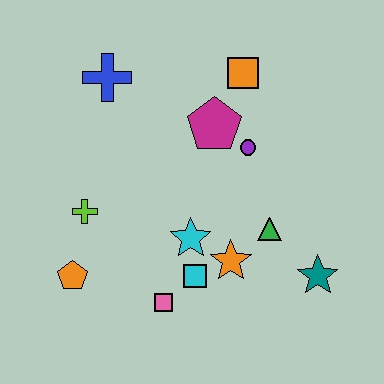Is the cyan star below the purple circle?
Yes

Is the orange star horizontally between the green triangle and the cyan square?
Yes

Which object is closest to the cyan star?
The cyan square is closest to the cyan star.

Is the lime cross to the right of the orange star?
No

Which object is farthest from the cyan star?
The blue cross is farthest from the cyan star.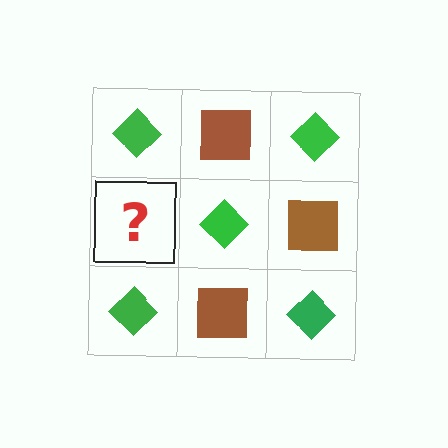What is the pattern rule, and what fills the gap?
The rule is that it alternates green diamond and brown square in a checkerboard pattern. The gap should be filled with a brown square.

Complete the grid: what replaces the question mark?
The question mark should be replaced with a brown square.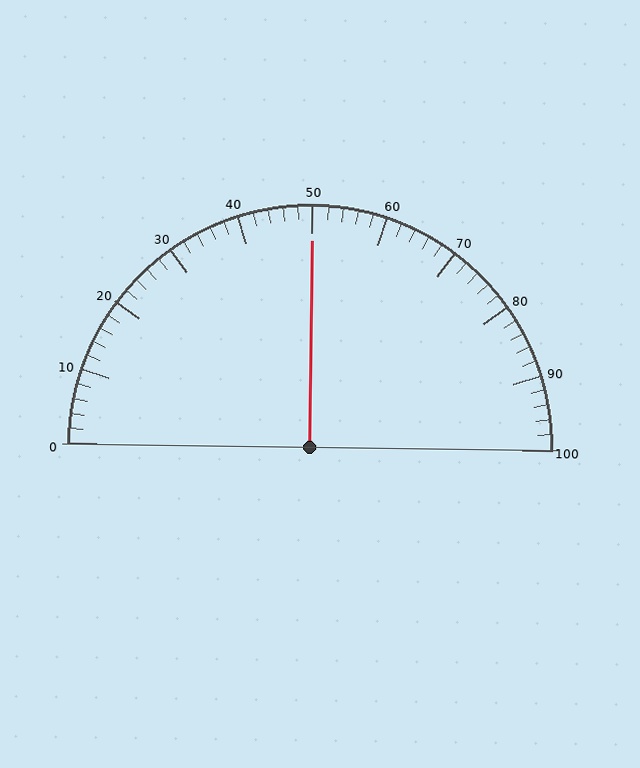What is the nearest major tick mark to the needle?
The nearest major tick mark is 50.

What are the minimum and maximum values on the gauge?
The gauge ranges from 0 to 100.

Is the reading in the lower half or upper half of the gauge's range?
The reading is in the upper half of the range (0 to 100).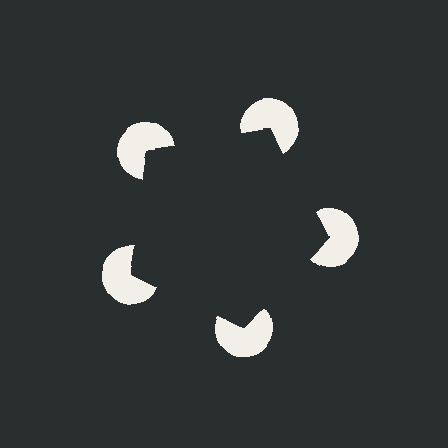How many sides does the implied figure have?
5 sides.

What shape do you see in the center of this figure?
An illusory pentagon — its edges are inferred from the aligned wedge cuts in the pac-man discs, not physically drawn.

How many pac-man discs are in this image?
There are 5 — one at each vertex of the illusory pentagon.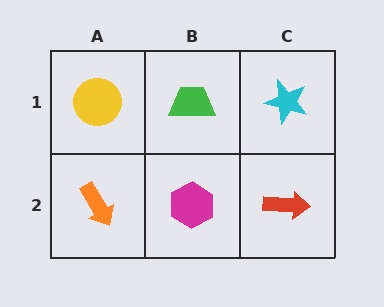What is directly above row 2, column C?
A cyan star.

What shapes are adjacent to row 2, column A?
A yellow circle (row 1, column A), a magenta hexagon (row 2, column B).